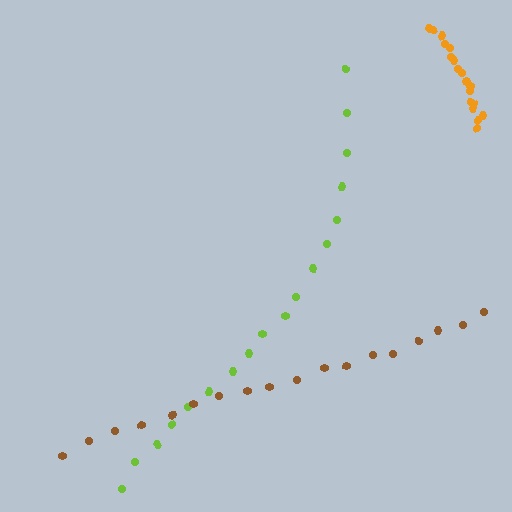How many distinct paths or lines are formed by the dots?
There are 3 distinct paths.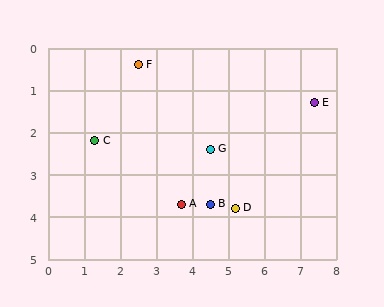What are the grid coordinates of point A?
Point A is at approximately (3.7, 3.7).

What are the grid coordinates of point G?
Point G is at approximately (4.5, 2.4).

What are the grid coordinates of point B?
Point B is at approximately (4.5, 3.7).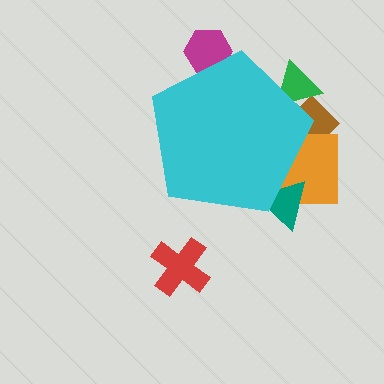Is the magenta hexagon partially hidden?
Yes, the magenta hexagon is partially hidden behind the cyan pentagon.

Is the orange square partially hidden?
Yes, the orange square is partially hidden behind the cyan pentagon.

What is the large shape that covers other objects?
A cyan pentagon.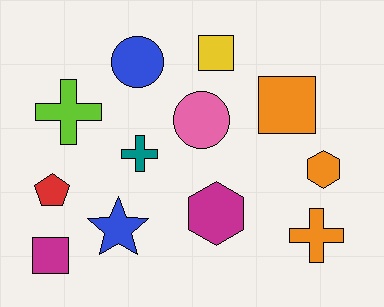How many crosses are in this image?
There are 3 crosses.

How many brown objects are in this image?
There are no brown objects.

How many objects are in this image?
There are 12 objects.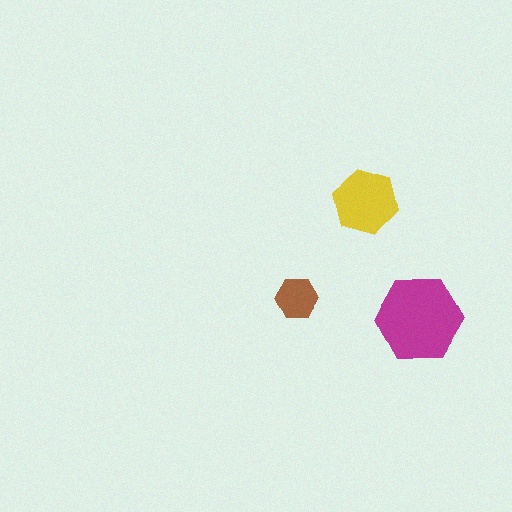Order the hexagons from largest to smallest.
the magenta one, the yellow one, the brown one.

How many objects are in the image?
There are 3 objects in the image.